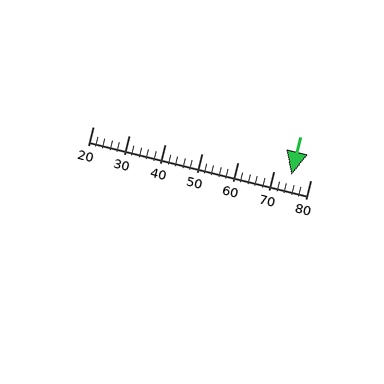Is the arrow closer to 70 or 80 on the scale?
The arrow is closer to 70.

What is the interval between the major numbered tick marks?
The major tick marks are spaced 10 units apart.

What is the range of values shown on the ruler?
The ruler shows values from 20 to 80.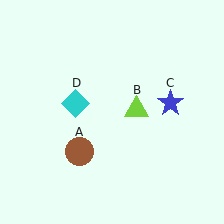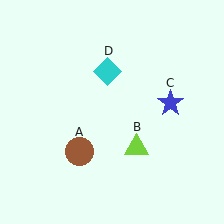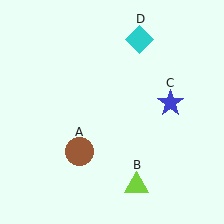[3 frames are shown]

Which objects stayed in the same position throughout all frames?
Brown circle (object A) and blue star (object C) remained stationary.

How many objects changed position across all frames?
2 objects changed position: lime triangle (object B), cyan diamond (object D).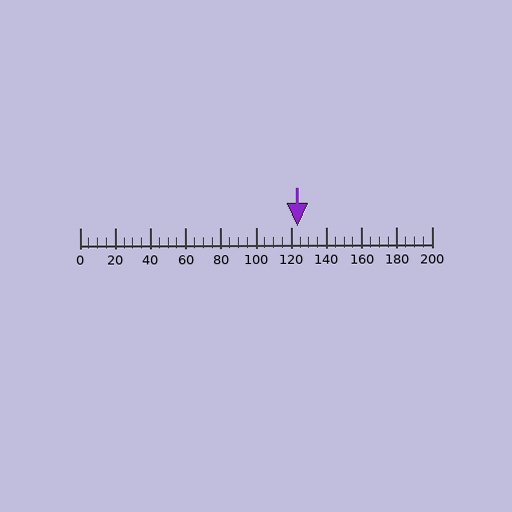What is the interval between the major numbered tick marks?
The major tick marks are spaced 20 units apart.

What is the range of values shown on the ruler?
The ruler shows values from 0 to 200.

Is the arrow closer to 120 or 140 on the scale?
The arrow is closer to 120.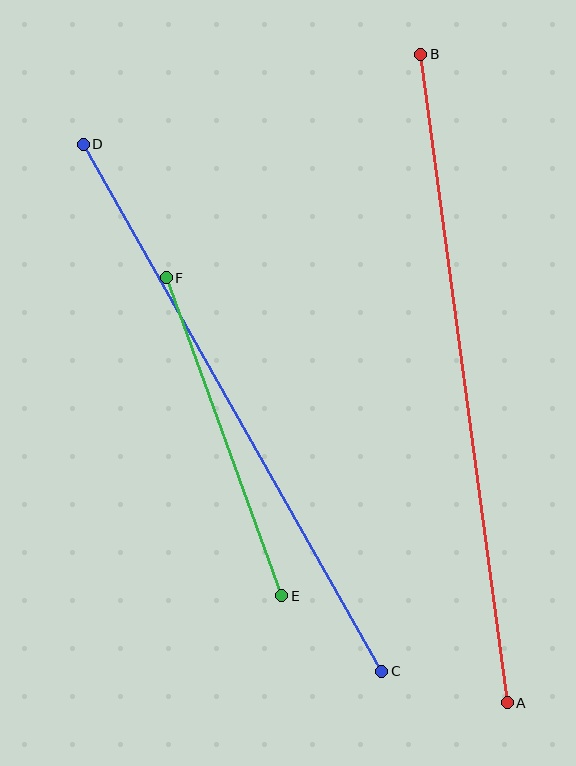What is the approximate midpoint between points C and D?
The midpoint is at approximately (233, 408) pixels.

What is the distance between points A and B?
The distance is approximately 654 pixels.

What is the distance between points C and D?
The distance is approximately 606 pixels.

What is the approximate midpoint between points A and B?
The midpoint is at approximately (464, 378) pixels.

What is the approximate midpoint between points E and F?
The midpoint is at approximately (224, 437) pixels.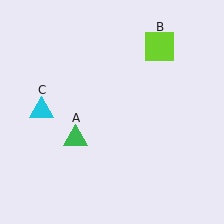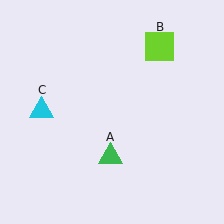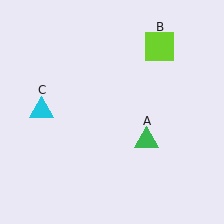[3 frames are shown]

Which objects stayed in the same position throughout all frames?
Lime square (object B) and cyan triangle (object C) remained stationary.